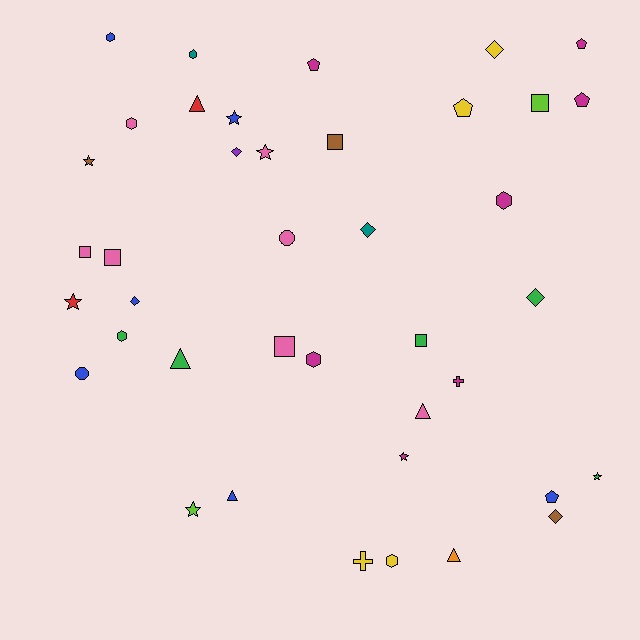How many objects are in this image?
There are 40 objects.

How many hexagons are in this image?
There are 7 hexagons.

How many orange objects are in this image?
There is 1 orange object.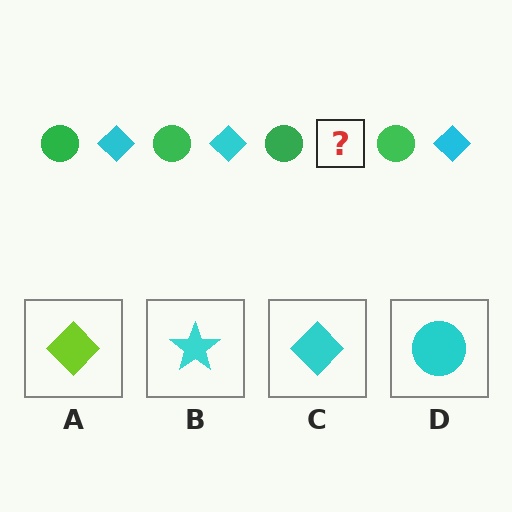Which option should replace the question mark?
Option C.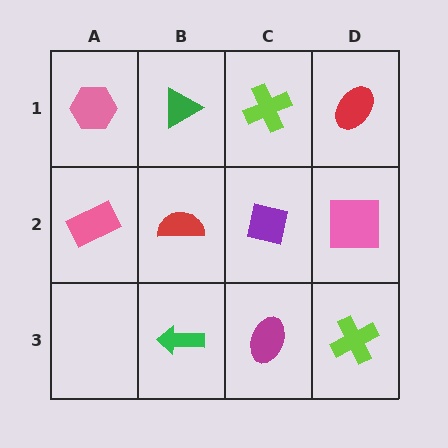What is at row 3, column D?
A lime cross.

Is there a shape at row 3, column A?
No, that cell is empty.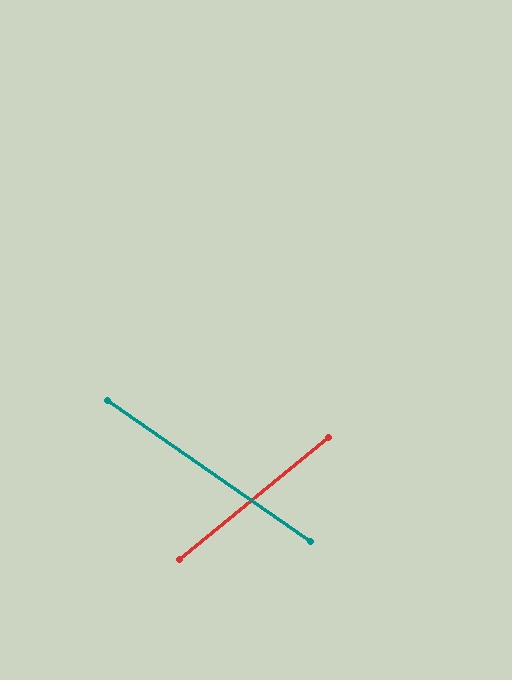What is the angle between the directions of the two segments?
Approximately 74 degrees.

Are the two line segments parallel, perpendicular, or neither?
Neither parallel nor perpendicular — they differ by about 74°.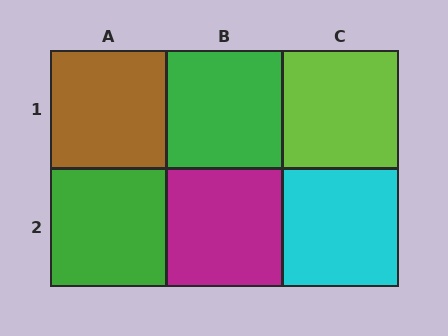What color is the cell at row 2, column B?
Magenta.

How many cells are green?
2 cells are green.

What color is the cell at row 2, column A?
Green.